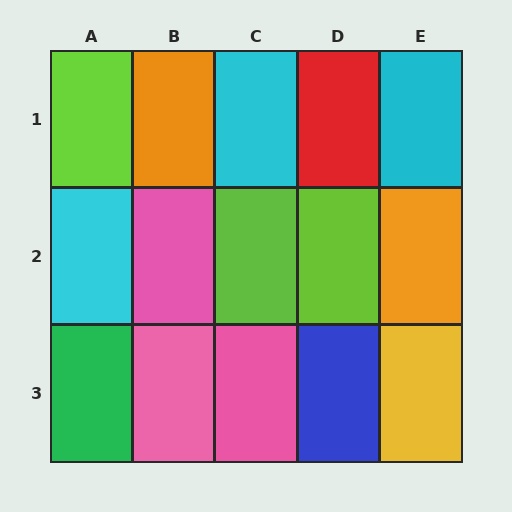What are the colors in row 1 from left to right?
Lime, orange, cyan, red, cyan.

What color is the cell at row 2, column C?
Lime.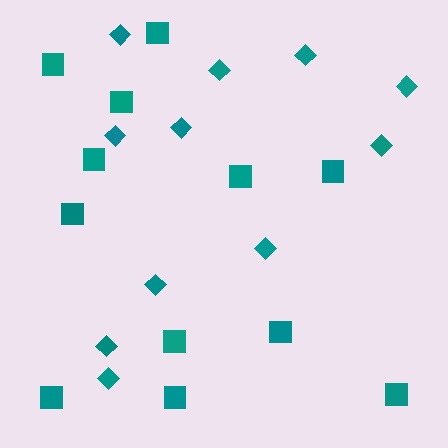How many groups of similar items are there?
There are 2 groups: one group of diamonds (11) and one group of squares (12).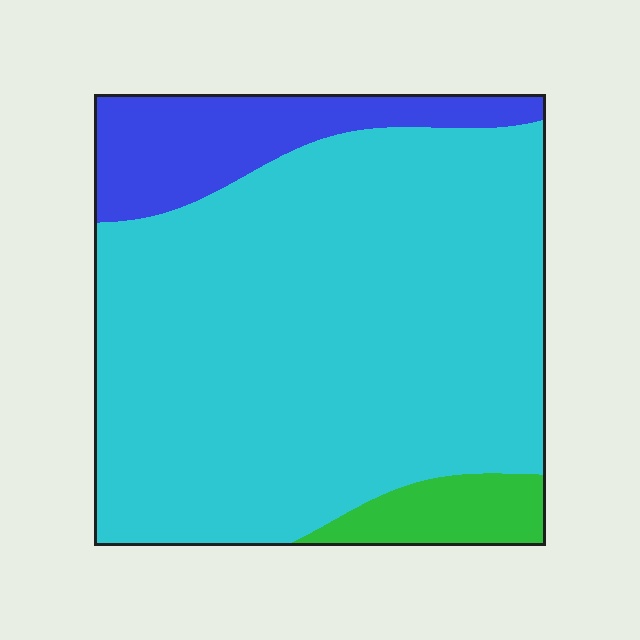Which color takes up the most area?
Cyan, at roughly 80%.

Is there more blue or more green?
Blue.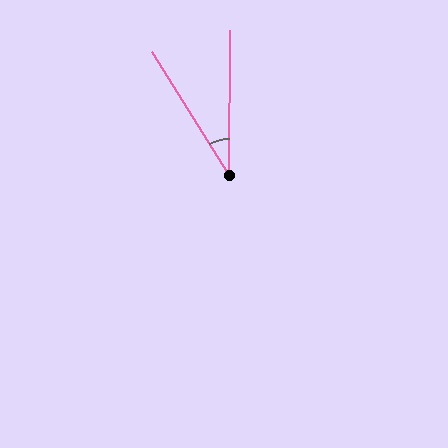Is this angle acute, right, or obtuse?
It is acute.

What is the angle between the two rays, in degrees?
Approximately 32 degrees.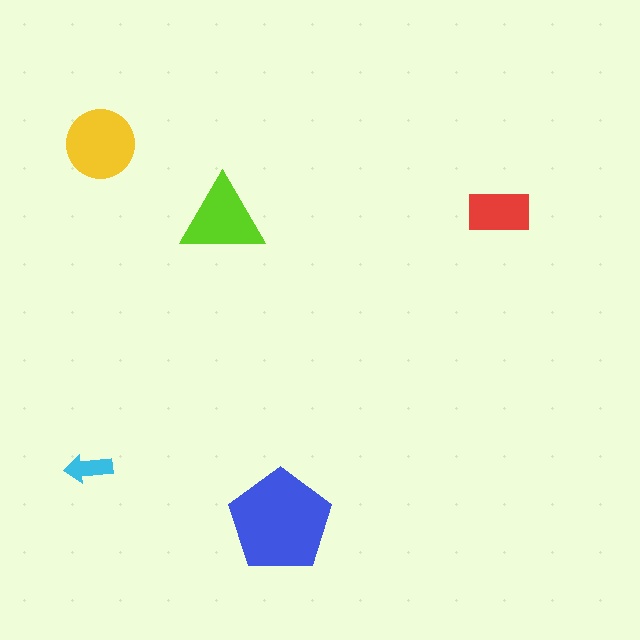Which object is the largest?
The blue pentagon.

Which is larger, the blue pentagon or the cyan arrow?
The blue pentagon.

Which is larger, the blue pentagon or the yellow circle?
The blue pentagon.